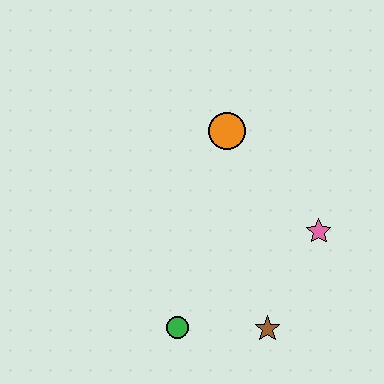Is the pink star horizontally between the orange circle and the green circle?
No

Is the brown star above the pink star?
No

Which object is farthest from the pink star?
The green circle is farthest from the pink star.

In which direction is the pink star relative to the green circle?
The pink star is to the right of the green circle.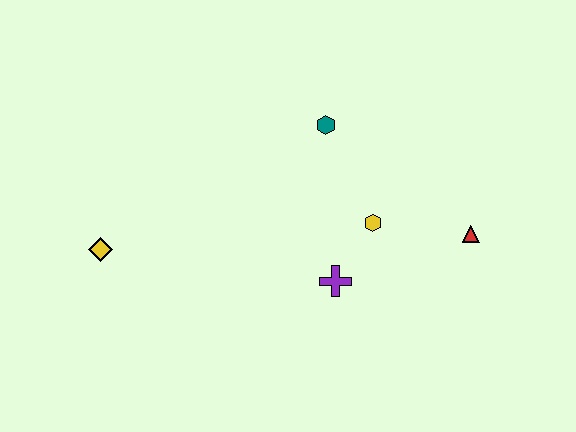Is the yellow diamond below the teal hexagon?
Yes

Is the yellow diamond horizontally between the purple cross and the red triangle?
No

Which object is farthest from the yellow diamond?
The red triangle is farthest from the yellow diamond.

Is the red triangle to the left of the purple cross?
No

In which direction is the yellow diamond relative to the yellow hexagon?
The yellow diamond is to the left of the yellow hexagon.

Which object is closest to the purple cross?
The yellow hexagon is closest to the purple cross.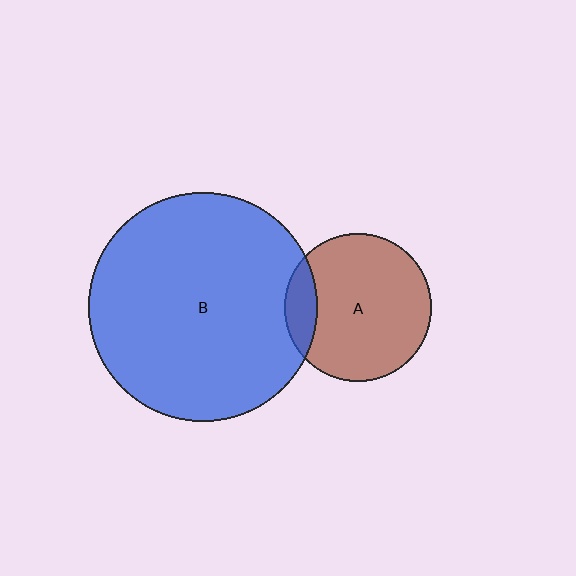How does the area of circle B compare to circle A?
Approximately 2.4 times.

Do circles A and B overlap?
Yes.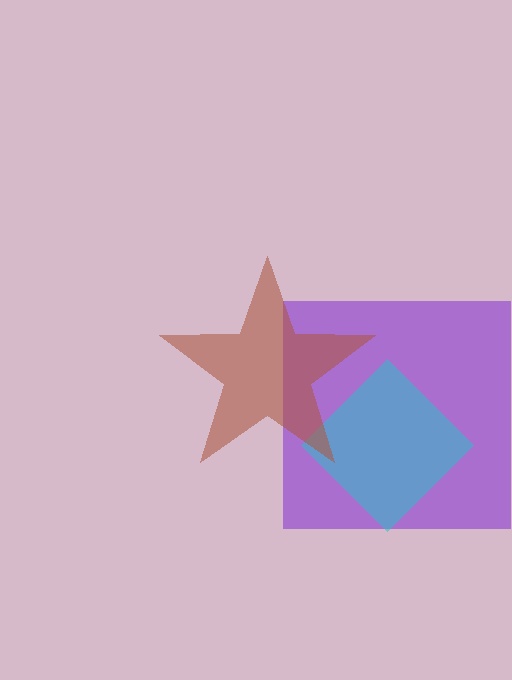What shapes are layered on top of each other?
The layered shapes are: a purple square, a cyan diamond, a brown star.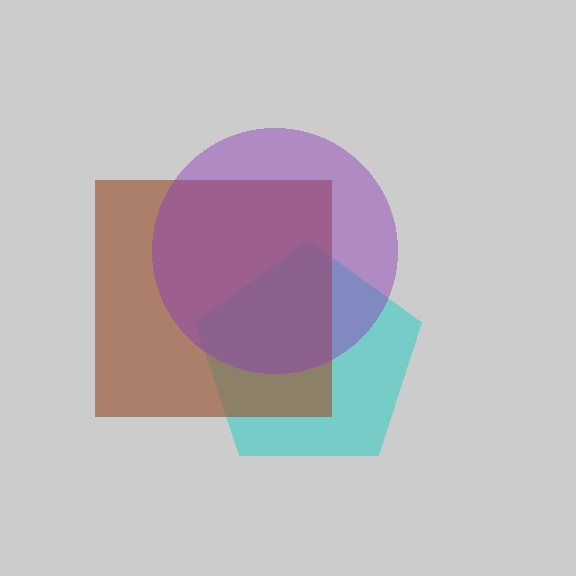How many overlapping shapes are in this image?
There are 3 overlapping shapes in the image.